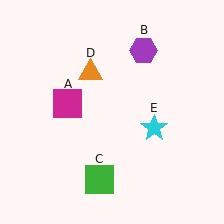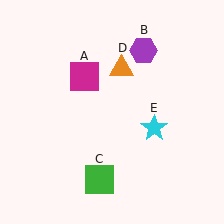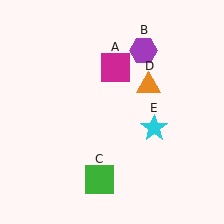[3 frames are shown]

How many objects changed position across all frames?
2 objects changed position: magenta square (object A), orange triangle (object D).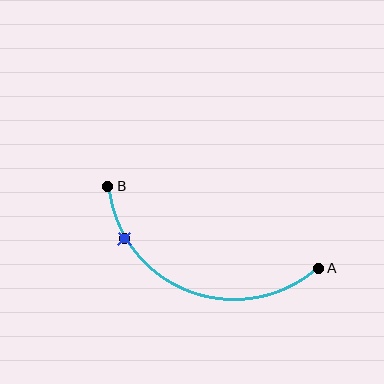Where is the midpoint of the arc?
The arc midpoint is the point on the curve farthest from the straight line joining A and B. It sits below that line.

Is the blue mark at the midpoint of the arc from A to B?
No. The blue mark lies on the arc but is closer to endpoint B. The arc midpoint would be at the point on the curve equidistant along the arc from both A and B.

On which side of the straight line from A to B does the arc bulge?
The arc bulges below the straight line connecting A and B.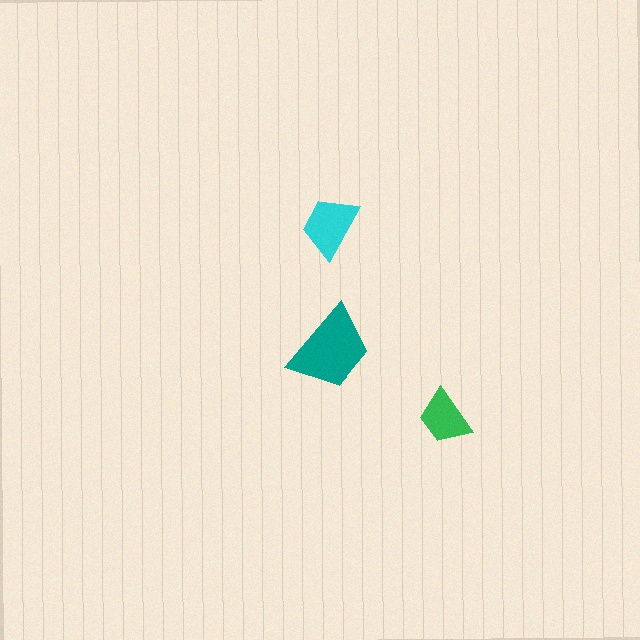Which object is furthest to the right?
The green trapezoid is rightmost.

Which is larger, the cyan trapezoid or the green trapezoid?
The cyan one.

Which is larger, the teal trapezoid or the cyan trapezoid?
The teal one.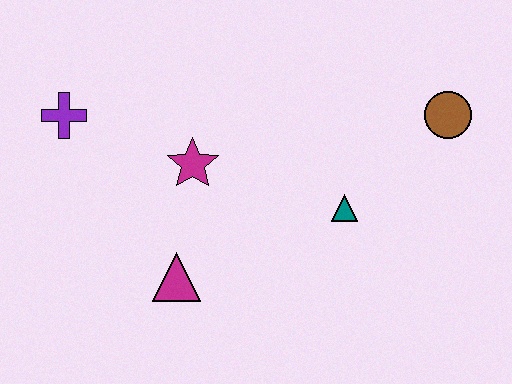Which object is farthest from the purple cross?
The brown circle is farthest from the purple cross.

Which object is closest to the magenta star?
The magenta triangle is closest to the magenta star.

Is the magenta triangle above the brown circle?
No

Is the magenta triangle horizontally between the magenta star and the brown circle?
No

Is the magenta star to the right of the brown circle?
No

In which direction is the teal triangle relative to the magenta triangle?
The teal triangle is to the right of the magenta triangle.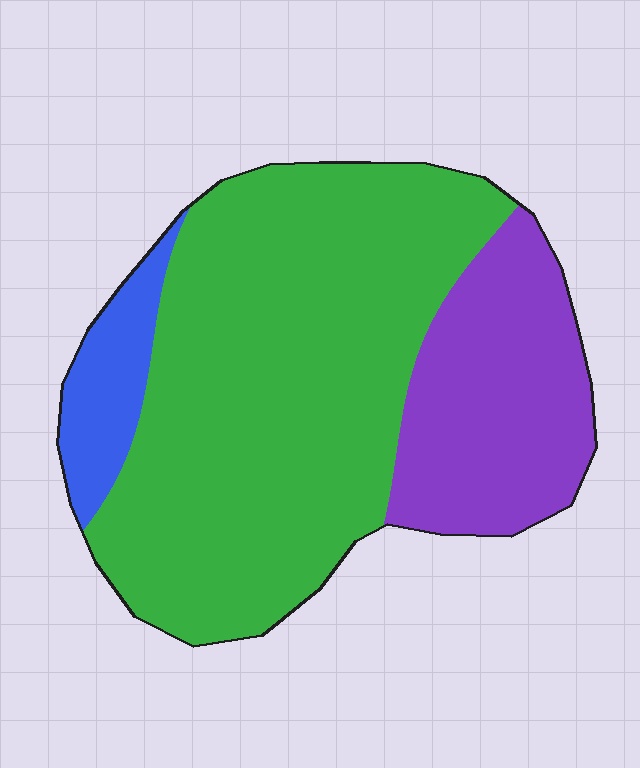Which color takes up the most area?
Green, at roughly 65%.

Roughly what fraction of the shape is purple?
Purple covers 25% of the shape.